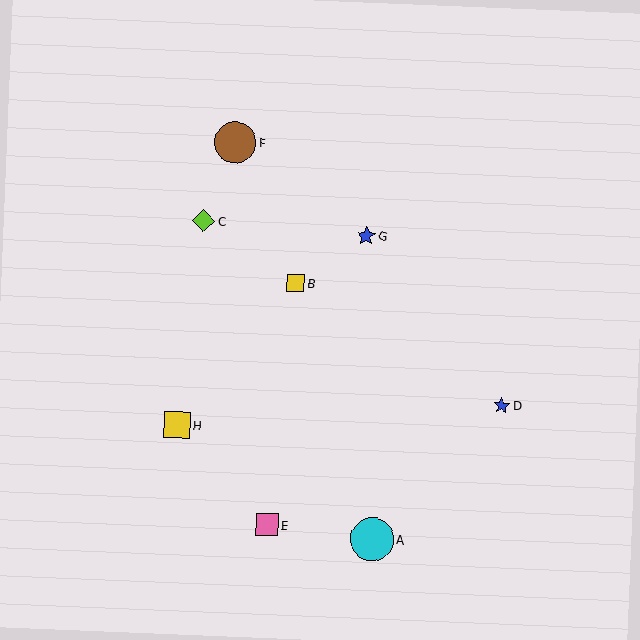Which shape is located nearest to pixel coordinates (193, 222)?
The lime diamond (labeled C) at (204, 221) is nearest to that location.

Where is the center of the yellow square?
The center of the yellow square is at (296, 283).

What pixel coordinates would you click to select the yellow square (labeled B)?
Click at (296, 283) to select the yellow square B.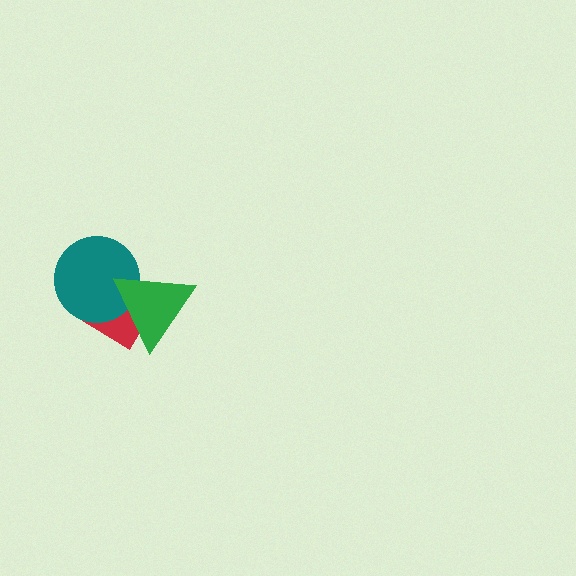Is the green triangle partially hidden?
No, no other shape covers it.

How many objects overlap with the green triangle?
2 objects overlap with the green triangle.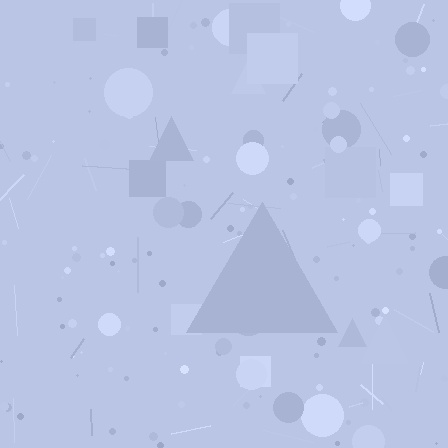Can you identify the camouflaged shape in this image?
The camouflaged shape is a triangle.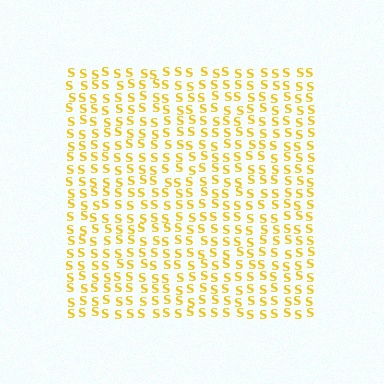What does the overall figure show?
The overall figure shows a square.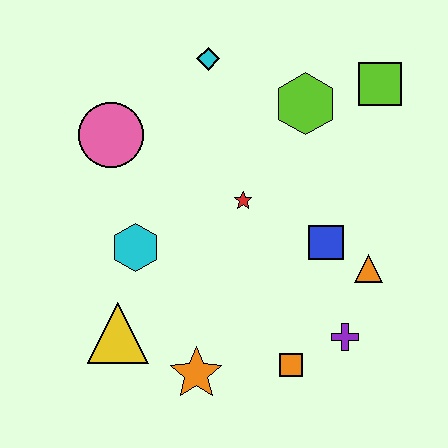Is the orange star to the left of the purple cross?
Yes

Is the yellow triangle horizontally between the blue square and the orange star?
No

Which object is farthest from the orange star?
The lime square is farthest from the orange star.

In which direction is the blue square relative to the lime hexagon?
The blue square is below the lime hexagon.